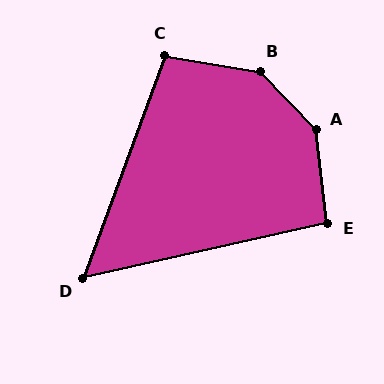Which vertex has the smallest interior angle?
D, at approximately 57 degrees.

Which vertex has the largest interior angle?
A, at approximately 143 degrees.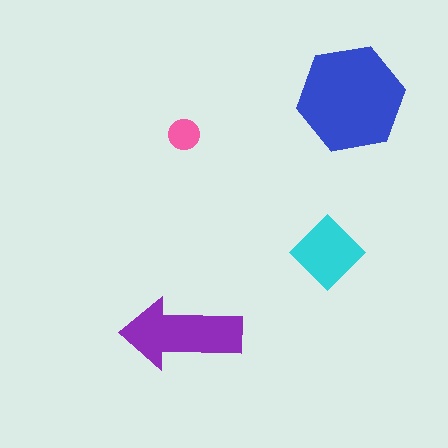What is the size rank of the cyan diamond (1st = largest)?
3rd.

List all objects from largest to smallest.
The blue hexagon, the purple arrow, the cyan diamond, the pink circle.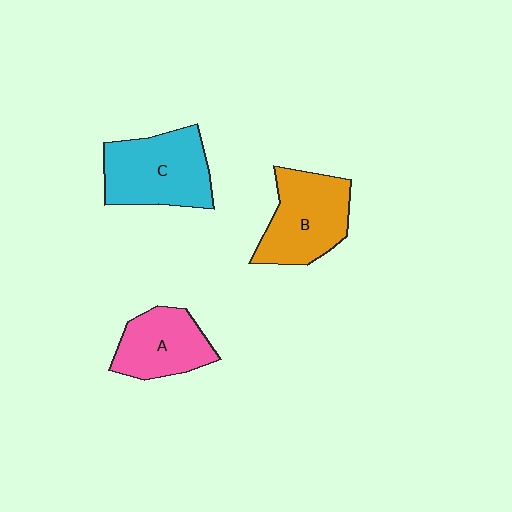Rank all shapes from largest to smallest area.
From largest to smallest: C (cyan), B (orange), A (pink).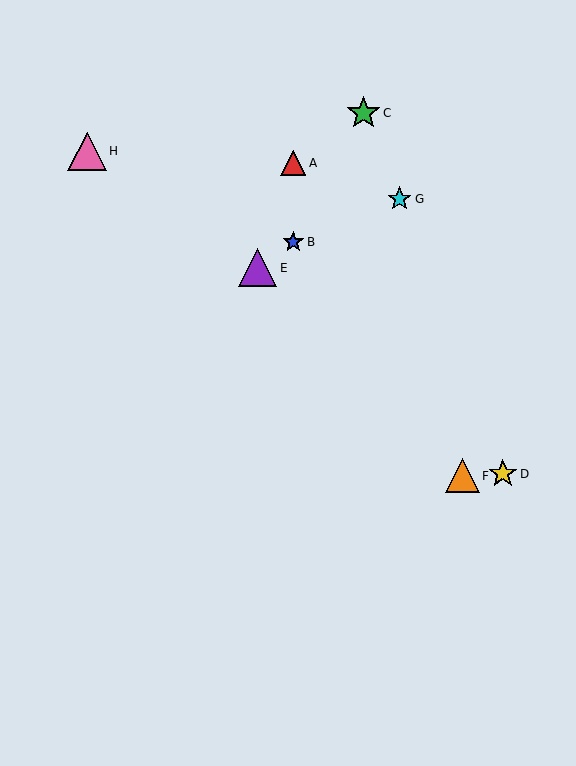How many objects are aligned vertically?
2 objects (A, B) are aligned vertically.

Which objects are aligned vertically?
Objects A, B are aligned vertically.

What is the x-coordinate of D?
Object D is at x≈503.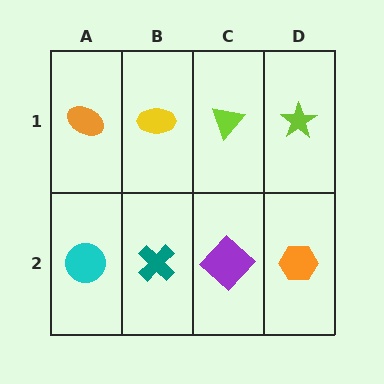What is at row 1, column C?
A lime triangle.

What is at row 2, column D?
An orange hexagon.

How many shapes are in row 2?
4 shapes.